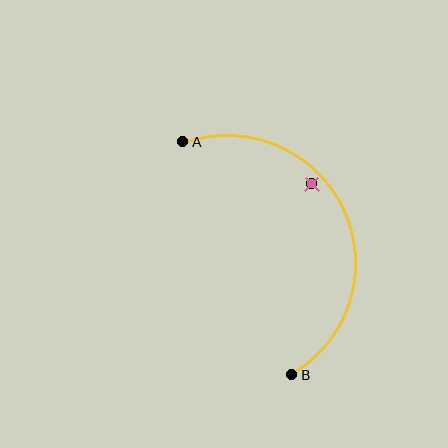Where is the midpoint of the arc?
The arc midpoint is the point on the curve farthest from the straight line joining A and B. It sits to the right of that line.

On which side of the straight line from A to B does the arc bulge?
The arc bulges to the right of the straight line connecting A and B.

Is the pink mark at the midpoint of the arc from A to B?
No — the pink mark does not lie on the arc at all. It sits slightly inside the curve.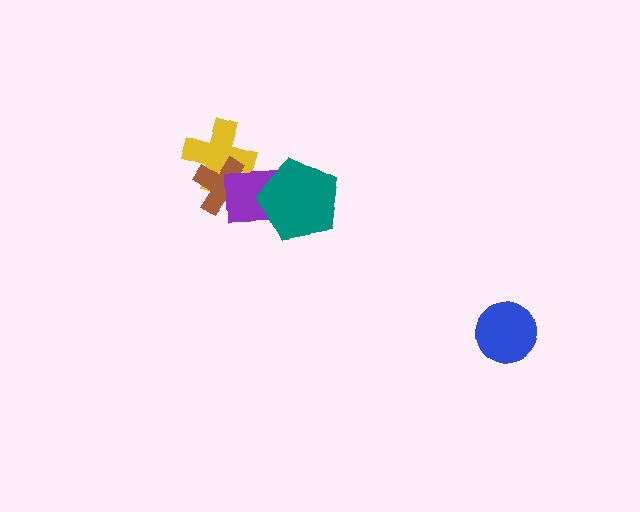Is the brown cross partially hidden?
Yes, it is partially covered by another shape.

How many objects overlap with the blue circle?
0 objects overlap with the blue circle.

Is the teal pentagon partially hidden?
No, no other shape covers it.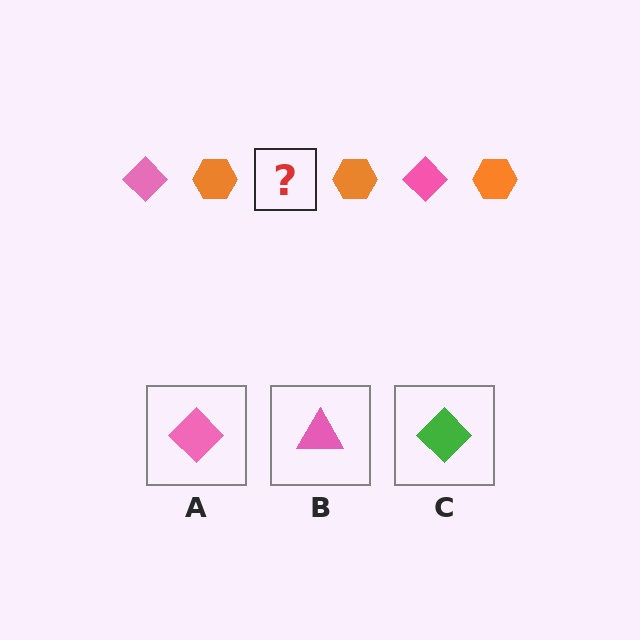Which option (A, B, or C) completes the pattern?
A.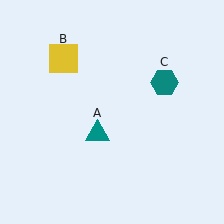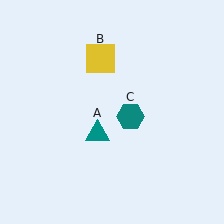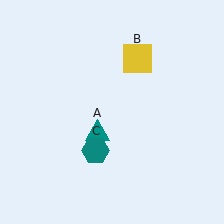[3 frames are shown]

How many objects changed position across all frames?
2 objects changed position: yellow square (object B), teal hexagon (object C).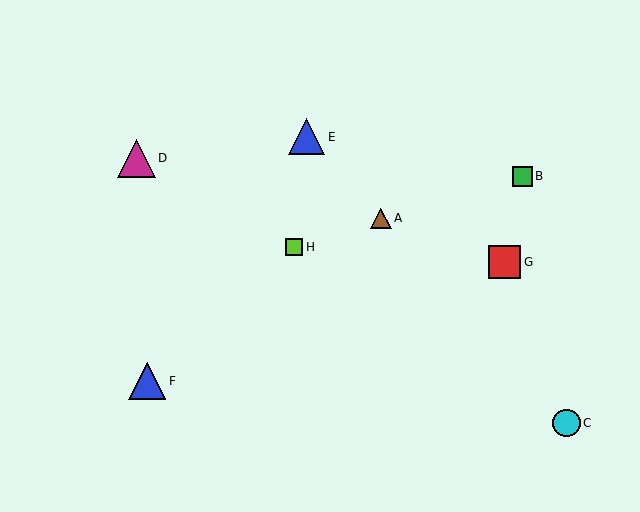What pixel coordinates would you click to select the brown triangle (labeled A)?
Click at (381, 218) to select the brown triangle A.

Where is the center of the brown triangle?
The center of the brown triangle is at (381, 218).